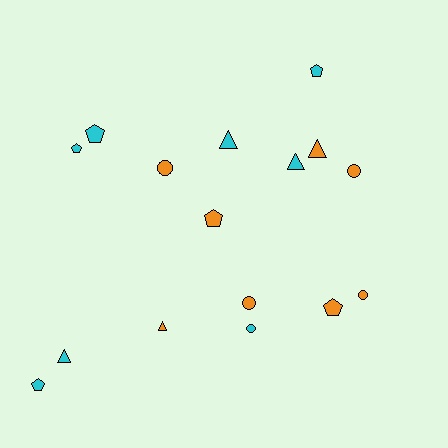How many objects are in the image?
There are 16 objects.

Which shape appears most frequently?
Pentagon, with 6 objects.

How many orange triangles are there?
There are 2 orange triangles.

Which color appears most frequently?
Cyan, with 8 objects.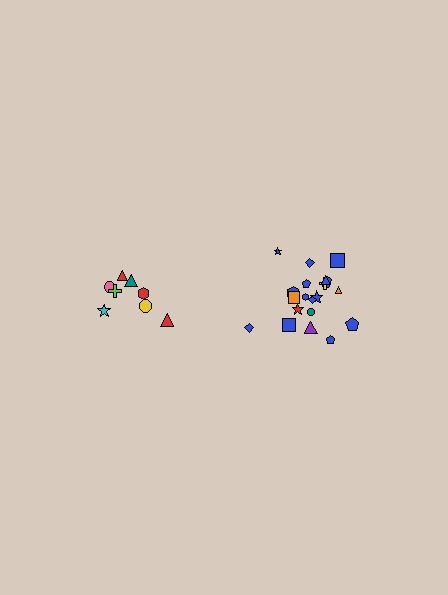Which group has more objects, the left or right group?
The right group.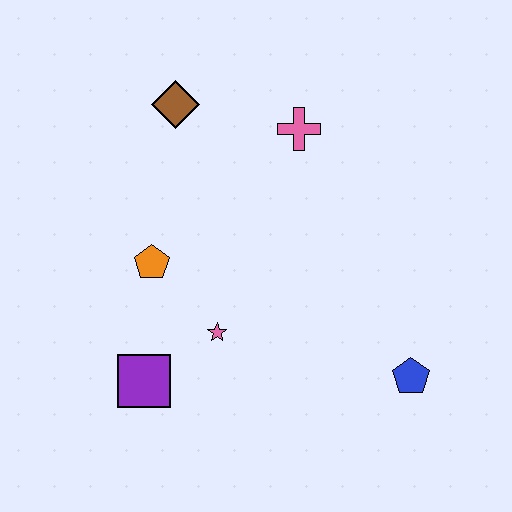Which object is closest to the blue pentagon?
The pink star is closest to the blue pentagon.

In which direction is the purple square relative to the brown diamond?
The purple square is below the brown diamond.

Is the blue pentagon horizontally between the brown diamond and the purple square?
No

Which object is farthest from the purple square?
The pink cross is farthest from the purple square.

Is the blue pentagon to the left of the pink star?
No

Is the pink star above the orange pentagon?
No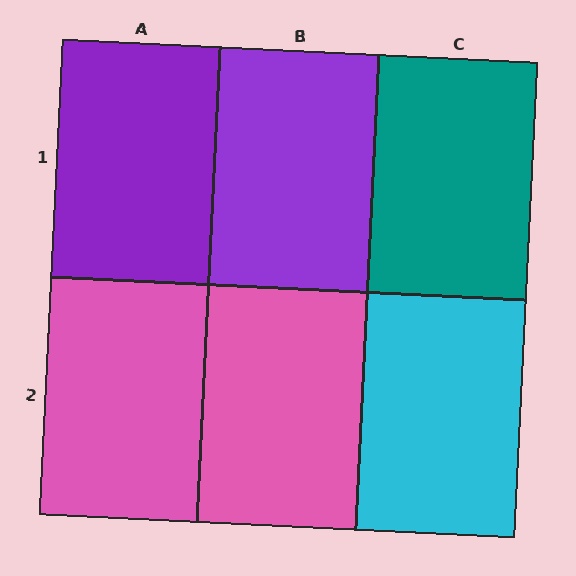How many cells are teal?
1 cell is teal.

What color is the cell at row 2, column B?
Pink.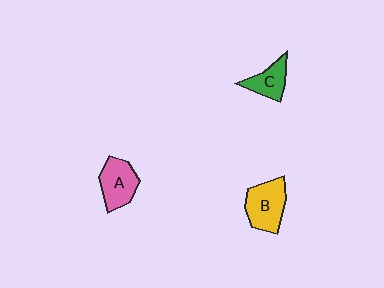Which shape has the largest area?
Shape B (yellow).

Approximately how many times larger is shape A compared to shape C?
Approximately 1.3 times.